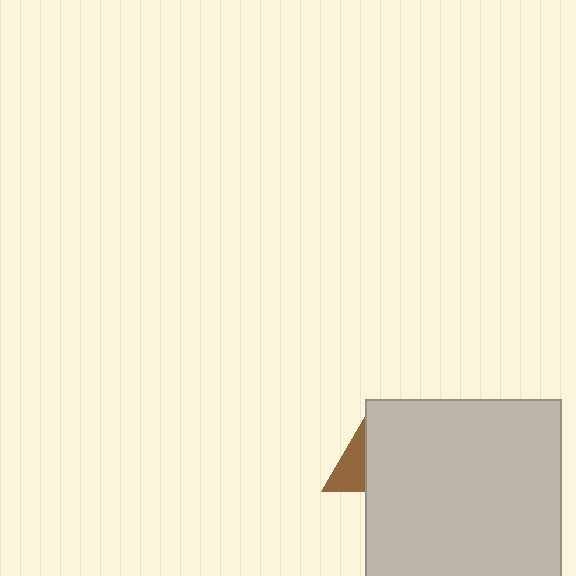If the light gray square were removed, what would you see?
You would see the complete brown triangle.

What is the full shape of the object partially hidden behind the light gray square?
The partially hidden object is a brown triangle.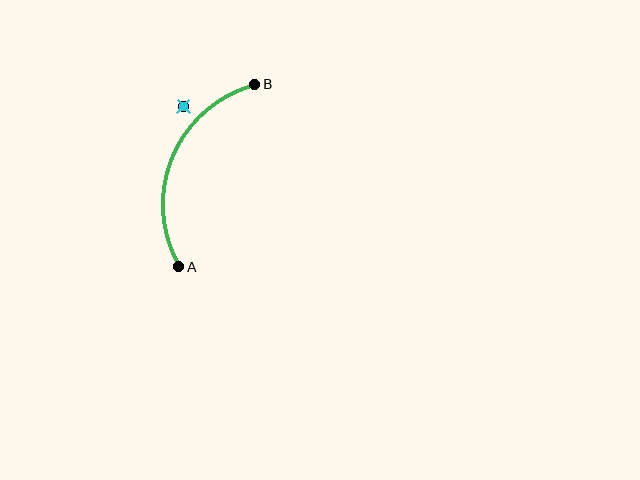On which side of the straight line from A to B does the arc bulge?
The arc bulges to the left of the straight line connecting A and B.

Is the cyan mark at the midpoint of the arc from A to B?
No — the cyan mark does not lie on the arc at all. It sits slightly outside the curve.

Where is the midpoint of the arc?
The arc midpoint is the point on the curve farthest from the straight line joining A and B. It sits to the left of that line.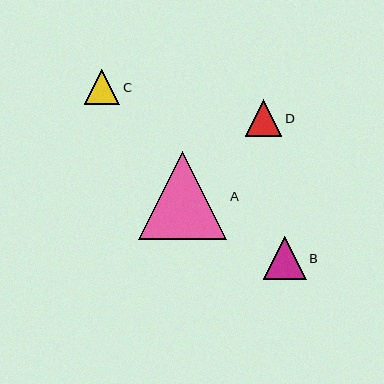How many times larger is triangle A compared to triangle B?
Triangle A is approximately 2.0 times the size of triangle B.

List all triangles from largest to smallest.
From largest to smallest: A, B, D, C.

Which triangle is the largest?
Triangle A is the largest with a size of approximately 89 pixels.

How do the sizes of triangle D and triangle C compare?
Triangle D and triangle C are approximately the same size.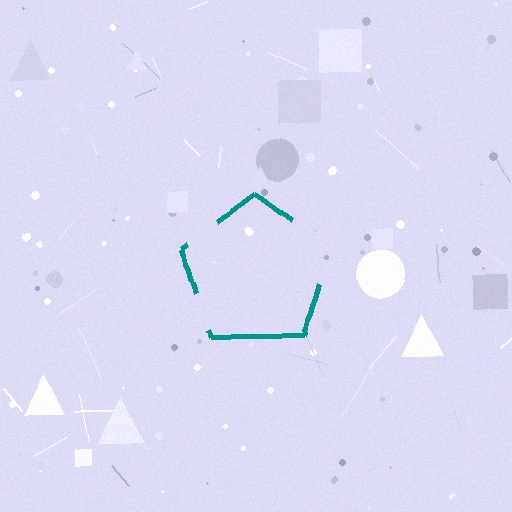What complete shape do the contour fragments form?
The contour fragments form a pentagon.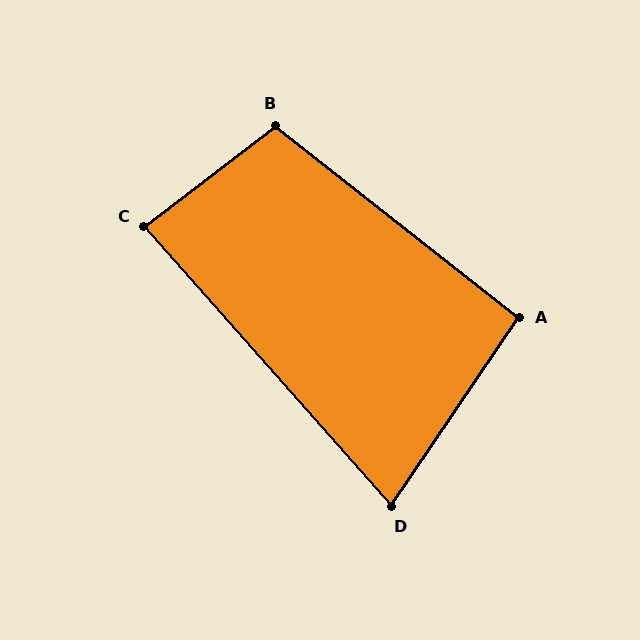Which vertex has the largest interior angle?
B, at approximately 104 degrees.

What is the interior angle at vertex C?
Approximately 86 degrees (approximately right).